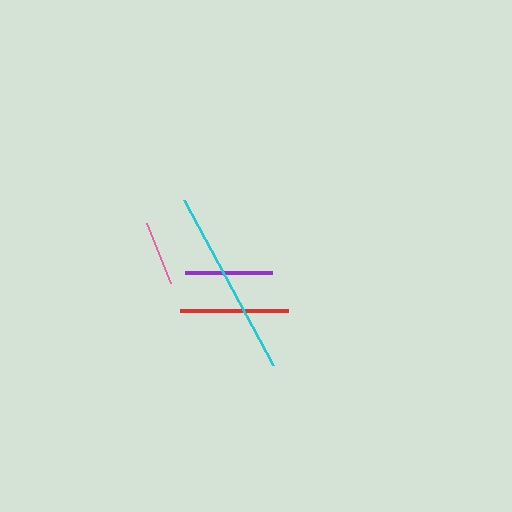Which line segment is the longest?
The cyan line is the longest at approximately 187 pixels.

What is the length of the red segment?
The red segment is approximately 107 pixels long.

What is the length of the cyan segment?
The cyan segment is approximately 187 pixels long.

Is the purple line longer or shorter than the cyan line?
The cyan line is longer than the purple line.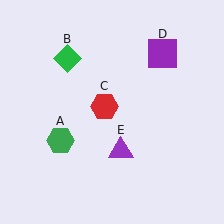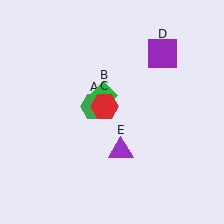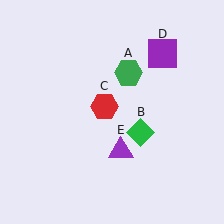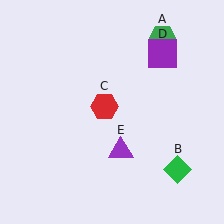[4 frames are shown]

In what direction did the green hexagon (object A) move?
The green hexagon (object A) moved up and to the right.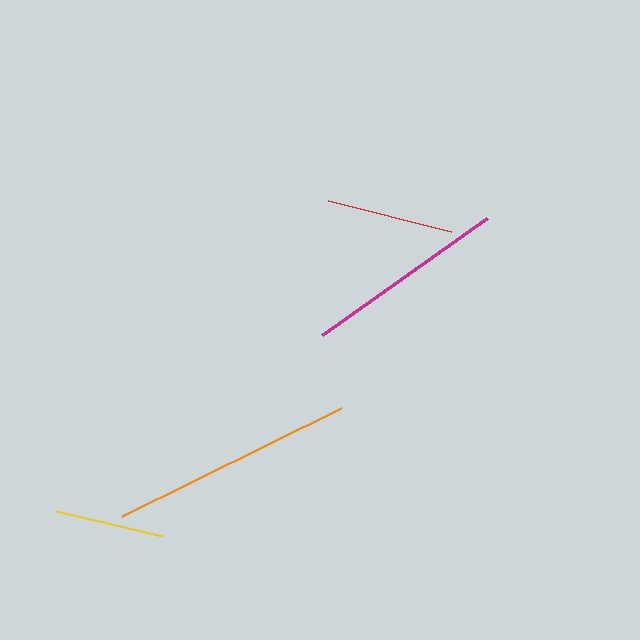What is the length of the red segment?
The red segment is approximately 127 pixels long.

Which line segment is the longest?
The orange line is the longest at approximately 244 pixels.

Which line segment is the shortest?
The yellow line is the shortest at approximately 108 pixels.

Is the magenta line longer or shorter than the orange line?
The orange line is longer than the magenta line.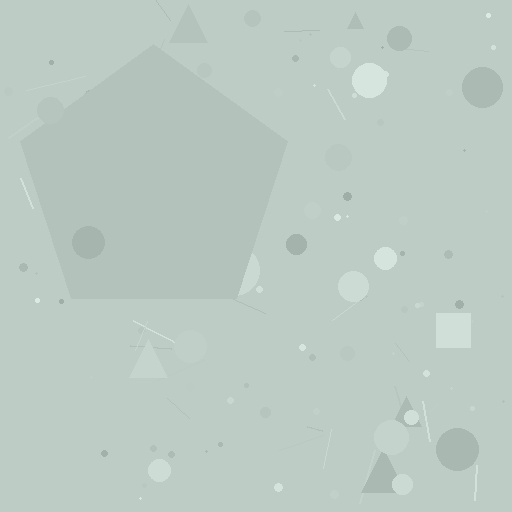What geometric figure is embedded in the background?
A pentagon is embedded in the background.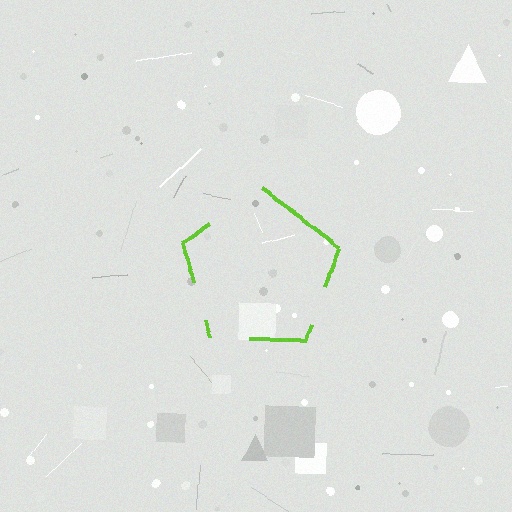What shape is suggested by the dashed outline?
The dashed outline suggests a pentagon.